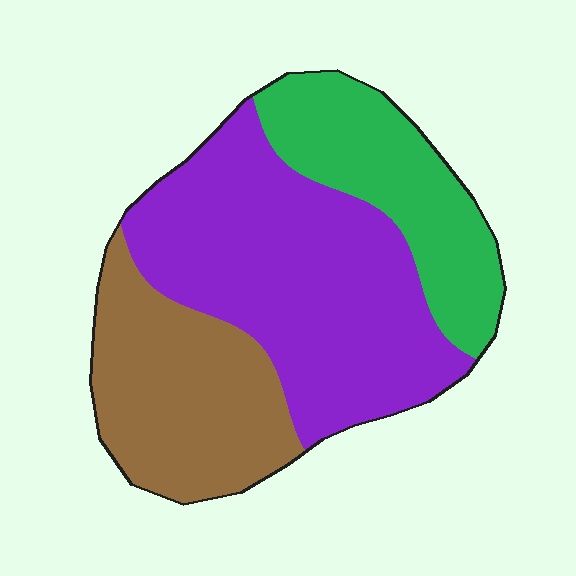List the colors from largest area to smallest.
From largest to smallest: purple, brown, green.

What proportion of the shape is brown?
Brown takes up between a sixth and a third of the shape.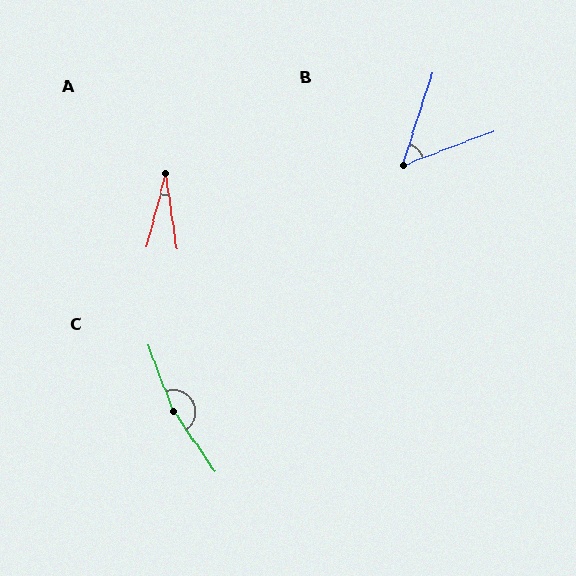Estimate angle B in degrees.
Approximately 51 degrees.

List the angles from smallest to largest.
A (23°), B (51°), C (167°).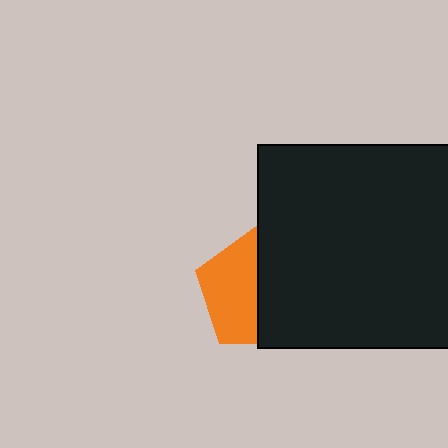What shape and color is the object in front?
The object in front is a black rectangle.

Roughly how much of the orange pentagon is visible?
About half of it is visible (roughly 50%).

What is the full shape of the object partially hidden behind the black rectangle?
The partially hidden object is an orange pentagon.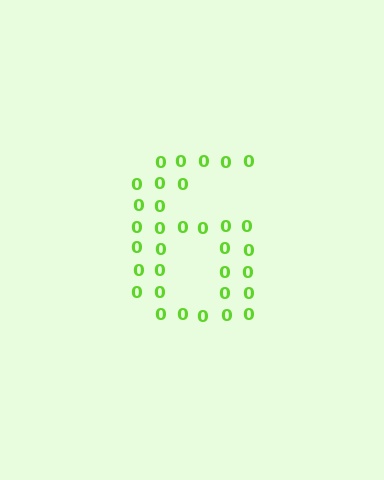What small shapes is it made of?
It is made of small digit 0's.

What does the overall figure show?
The overall figure shows the digit 6.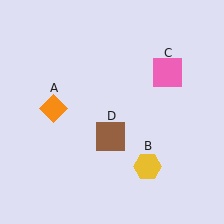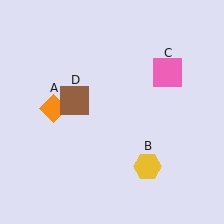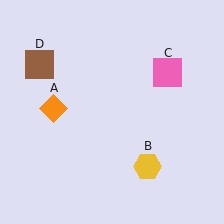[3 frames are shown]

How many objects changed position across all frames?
1 object changed position: brown square (object D).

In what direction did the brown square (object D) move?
The brown square (object D) moved up and to the left.